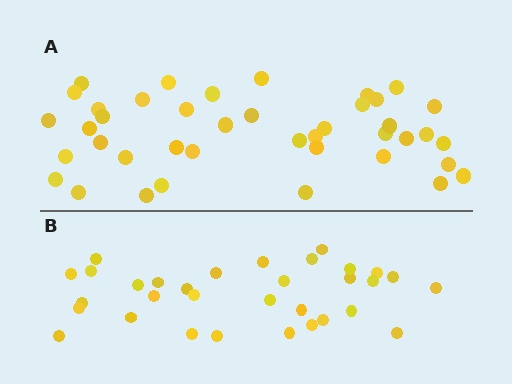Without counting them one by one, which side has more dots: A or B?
Region A (the top region) has more dots.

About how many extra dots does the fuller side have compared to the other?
Region A has roughly 8 or so more dots than region B.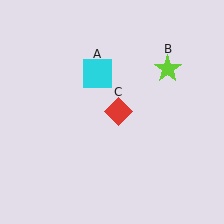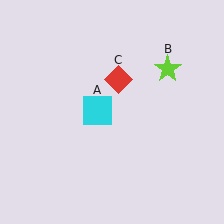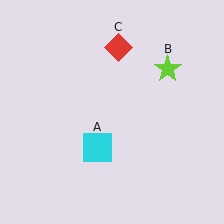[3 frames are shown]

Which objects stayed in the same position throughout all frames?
Lime star (object B) remained stationary.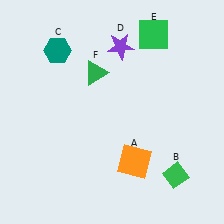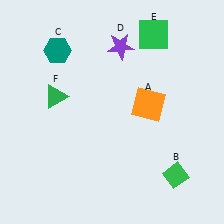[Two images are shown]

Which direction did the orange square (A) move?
The orange square (A) moved up.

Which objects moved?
The objects that moved are: the orange square (A), the green triangle (F).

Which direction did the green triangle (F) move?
The green triangle (F) moved left.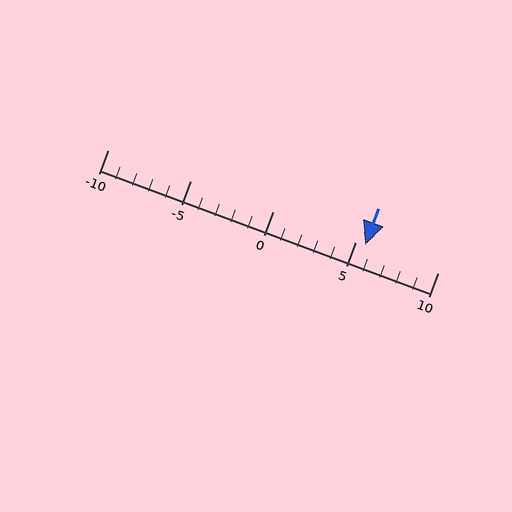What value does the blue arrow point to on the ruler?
The blue arrow points to approximately 6.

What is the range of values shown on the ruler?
The ruler shows values from -10 to 10.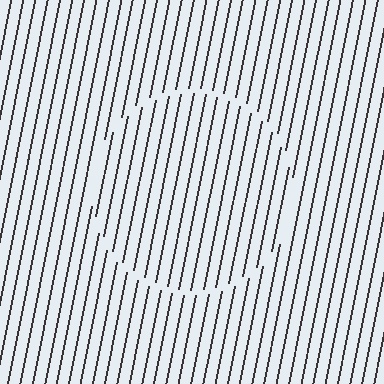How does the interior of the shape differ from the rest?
The interior of the shape contains the same grating, shifted by half a period — the contour is defined by the phase discontinuity where line-ends from the inner and outer gratings abut.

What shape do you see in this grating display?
An illusory circle. The interior of the shape contains the same grating, shifted by half a period — the contour is defined by the phase discontinuity where line-ends from the inner and outer gratings abut.